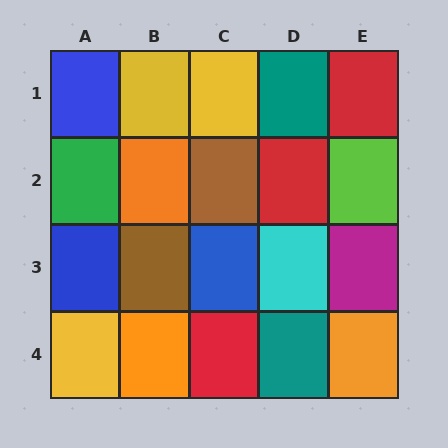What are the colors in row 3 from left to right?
Blue, brown, blue, cyan, magenta.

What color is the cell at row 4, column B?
Orange.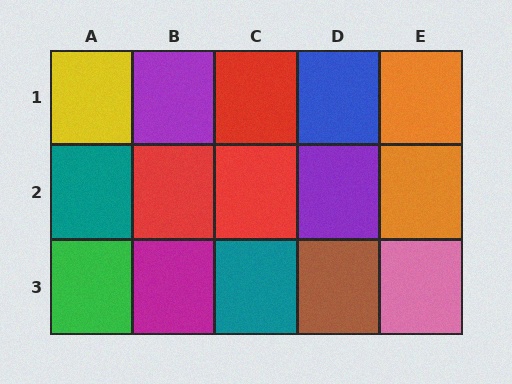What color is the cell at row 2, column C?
Red.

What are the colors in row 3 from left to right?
Green, magenta, teal, brown, pink.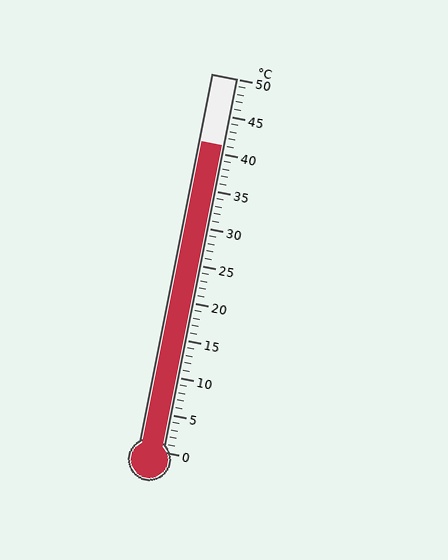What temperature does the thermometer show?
The thermometer shows approximately 41°C.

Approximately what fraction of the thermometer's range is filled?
The thermometer is filled to approximately 80% of its range.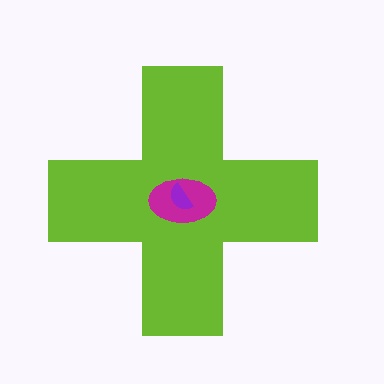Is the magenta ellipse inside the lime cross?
Yes.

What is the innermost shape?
The purple semicircle.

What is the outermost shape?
The lime cross.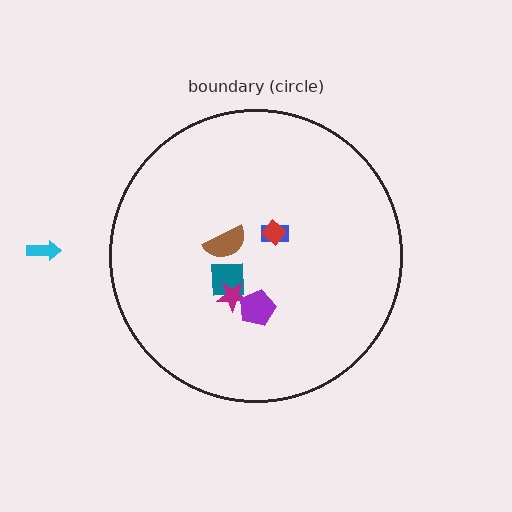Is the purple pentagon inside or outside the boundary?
Inside.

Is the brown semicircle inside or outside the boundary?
Inside.